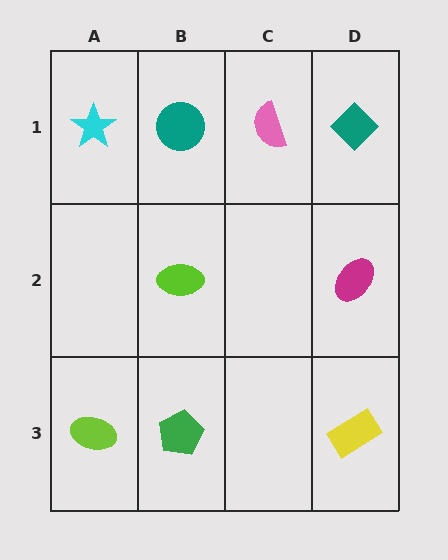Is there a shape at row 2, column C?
No, that cell is empty.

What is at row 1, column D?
A teal diamond.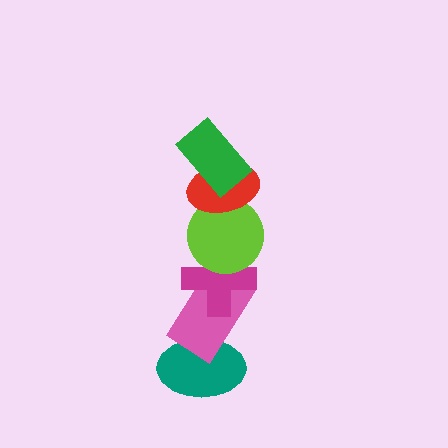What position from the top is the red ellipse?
The red ellipse is 2nd from the top.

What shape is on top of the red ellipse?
The green rectangle is on top of the red ellipse.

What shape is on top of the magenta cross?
The lime circle is on top of the magenta cross.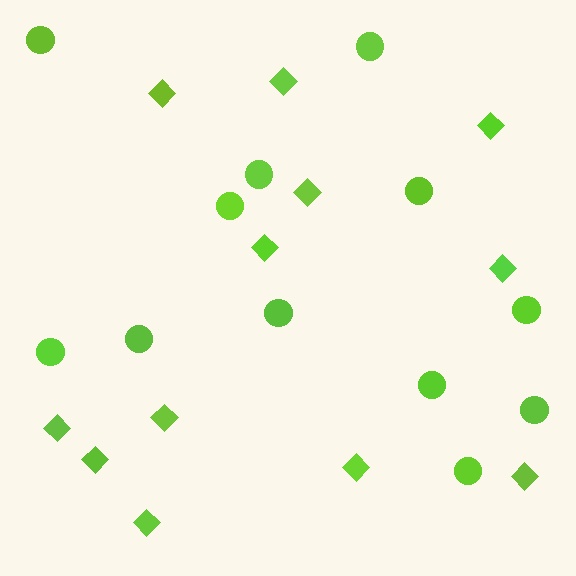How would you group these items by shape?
There are 2 groups: one group of circles (12) and one group of diamonds (12).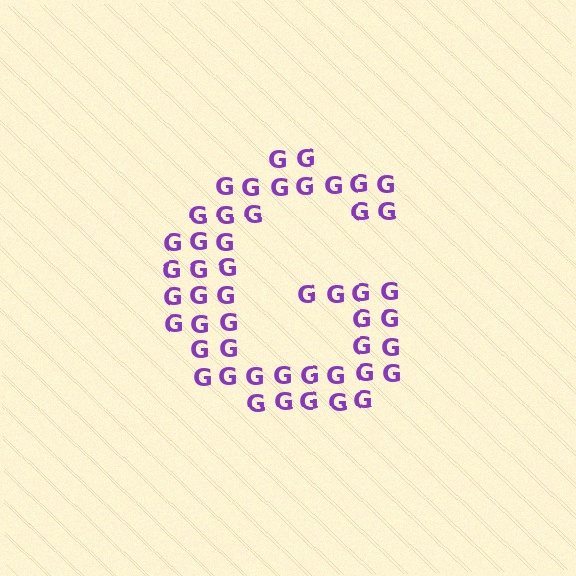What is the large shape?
The large shape is the letter G.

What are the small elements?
The small elements are letter G's.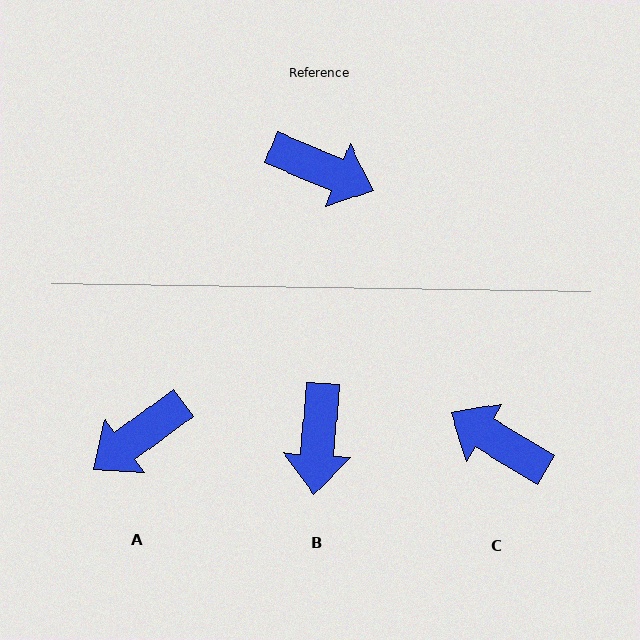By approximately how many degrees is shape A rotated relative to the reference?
Approximately 121 degrees clockwise.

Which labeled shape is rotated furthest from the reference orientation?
C, about 171 degrees away.